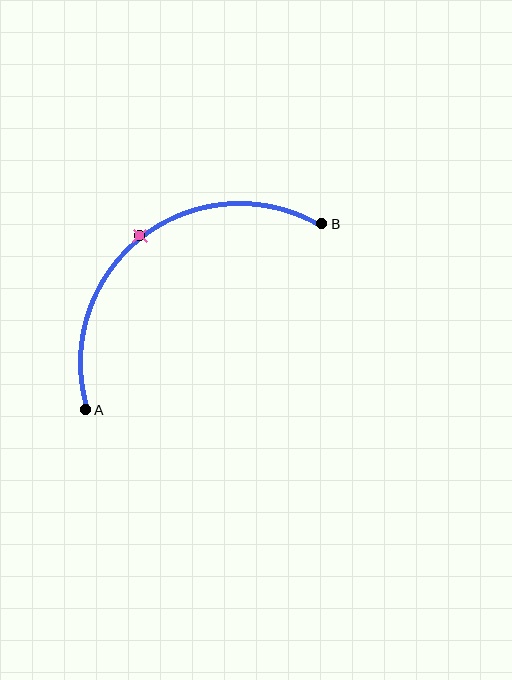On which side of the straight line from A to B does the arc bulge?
The arc bulges above and to the left of the straight line connecting A and B.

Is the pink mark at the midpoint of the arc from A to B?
Yes. The pink mark lies on the arc at equal arc-length from both A and B — it is the arc midpoint.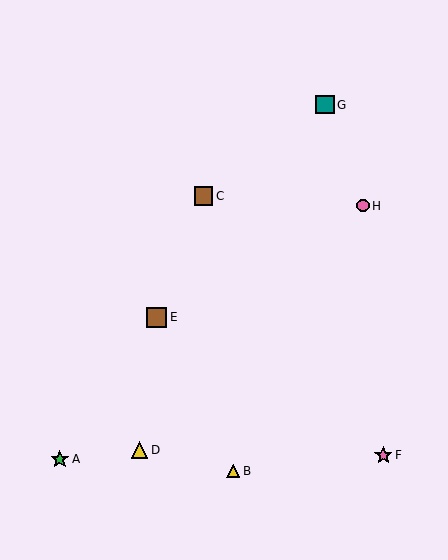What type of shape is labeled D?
Shape D is a yellow triangle.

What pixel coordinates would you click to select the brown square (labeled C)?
Click at (204, 196) to select the brown square C.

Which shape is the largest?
The brown square (labeled E) is the largest.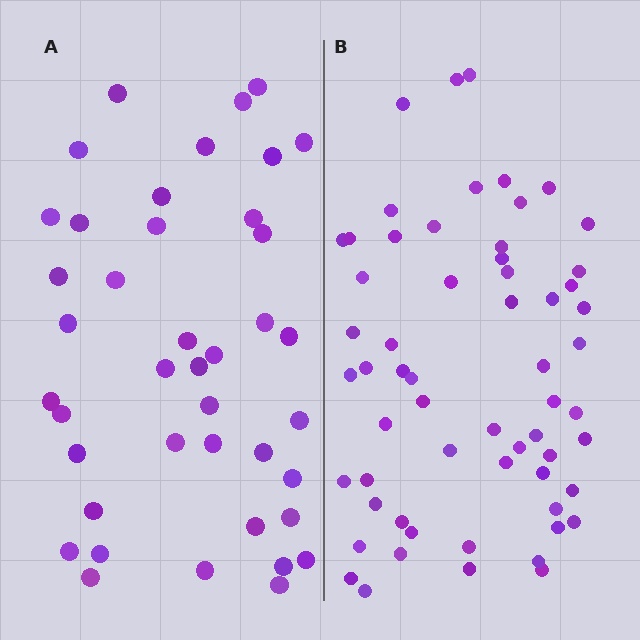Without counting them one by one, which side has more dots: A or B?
Region B (the right region) has more dots.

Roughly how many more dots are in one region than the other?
Region B has approximately 20 more dots than region A.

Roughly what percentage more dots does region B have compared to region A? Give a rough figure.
About 45% more.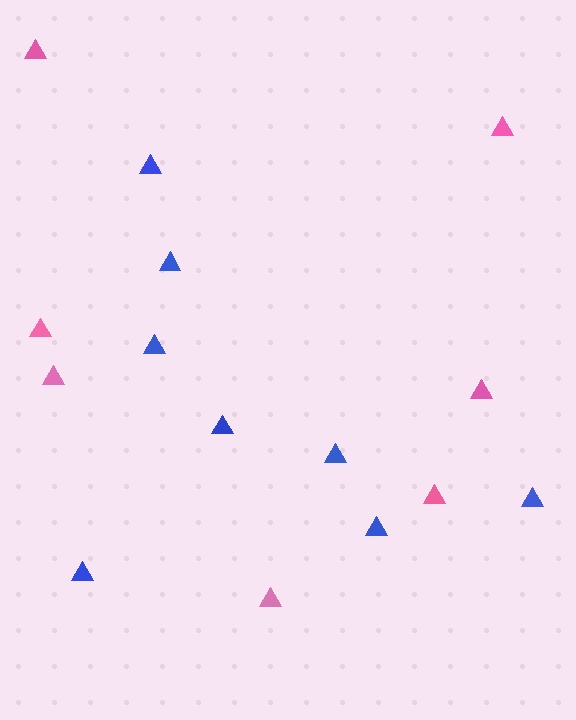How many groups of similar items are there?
There are 2 groups: one group of blue triangles (8) and one group of pink triangles (7).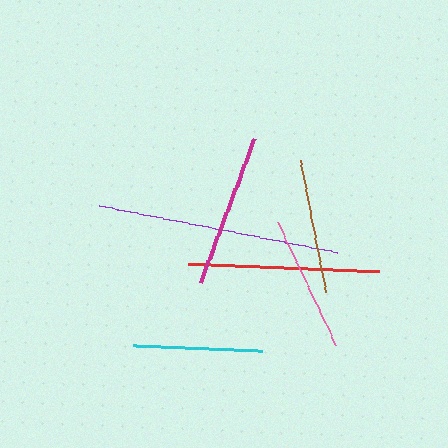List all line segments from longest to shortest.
From longest to shortest: purple, red, magenta, pink, brown, cyan.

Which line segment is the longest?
The purple line is the longest at approximately 243 pixels.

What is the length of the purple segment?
The purple segment is approximately 243 pixels long.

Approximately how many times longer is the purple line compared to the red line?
The purple line is approximately 1.3 times the length of the red line.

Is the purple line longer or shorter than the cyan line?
The purple line is longer than the cyan line.